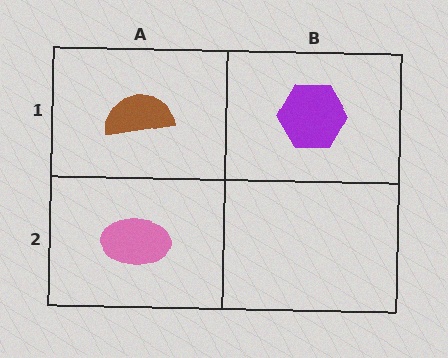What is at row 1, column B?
A purple hexagon.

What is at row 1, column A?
A brown semicircle.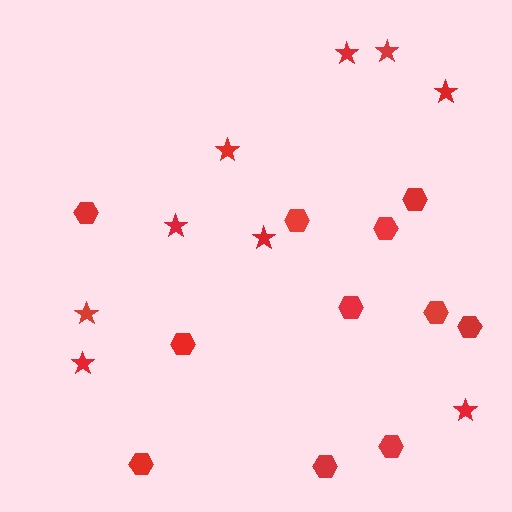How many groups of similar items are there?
There are 2 groups: one group of stars (9) and one group of hexagons (11).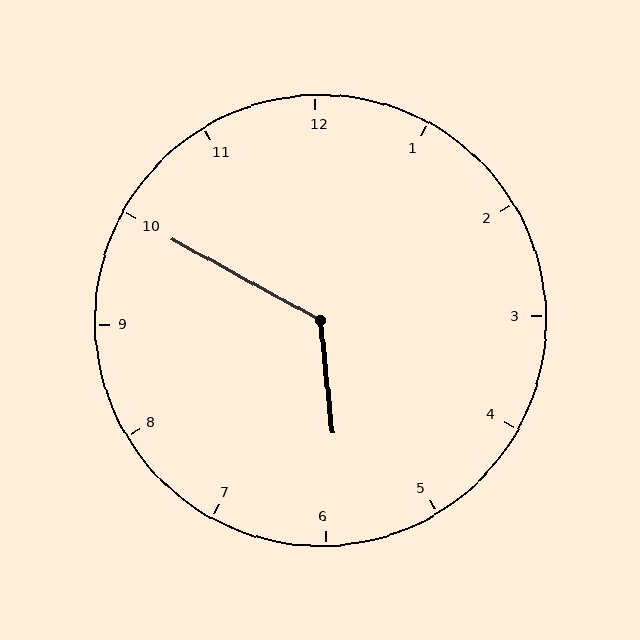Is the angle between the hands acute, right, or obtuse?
It is obtuse.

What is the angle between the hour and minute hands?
Approximately 125 degrees.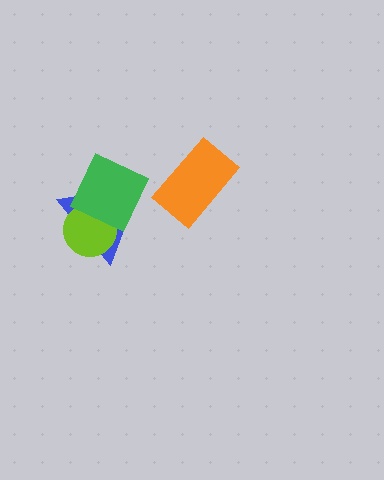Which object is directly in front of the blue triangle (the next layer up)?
The lime circle is directly in front of the blue triangle.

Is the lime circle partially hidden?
Yes, it is partially covered by another shape.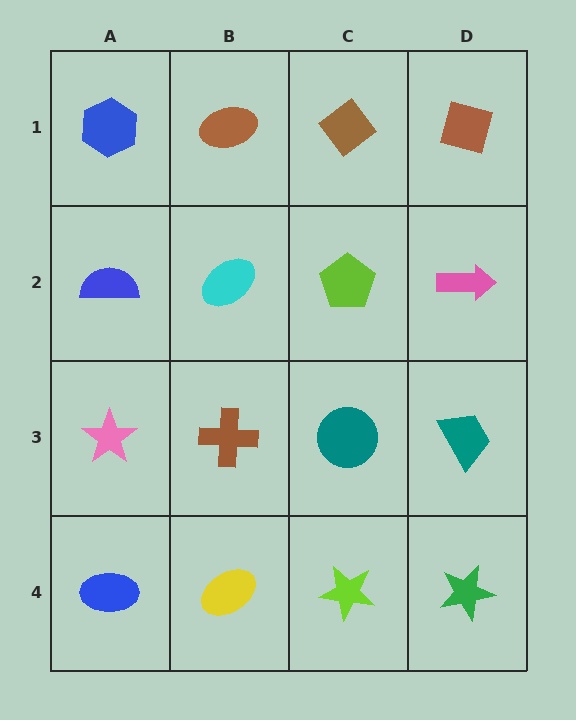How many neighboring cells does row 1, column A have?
2.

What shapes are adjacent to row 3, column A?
A blue semicircle (row 2, column A), a blue ellipse (row 4, column A), a brown cross (row 3, column B).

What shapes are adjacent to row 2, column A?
A blue hexagon (row 1, column A), a pink star (row 3, column A), a cyan ellipse (row 2, column B).